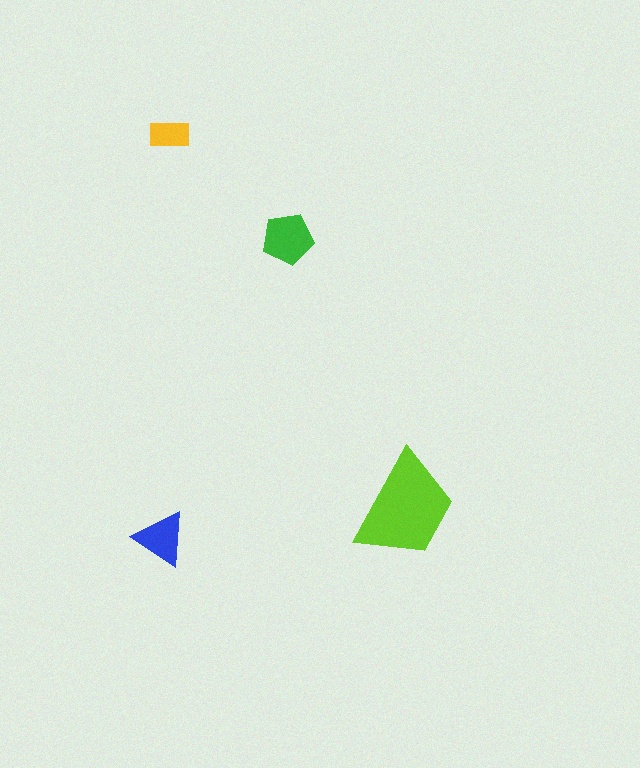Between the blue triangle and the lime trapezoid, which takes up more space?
The lime trapezoid.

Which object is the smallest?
The yellow rectangle.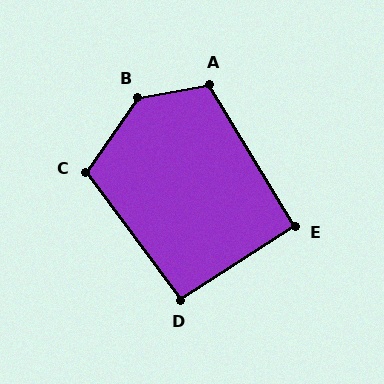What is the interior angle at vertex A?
Approximately 111 degrees (obtuse).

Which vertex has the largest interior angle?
B, at approximately 136 degrees.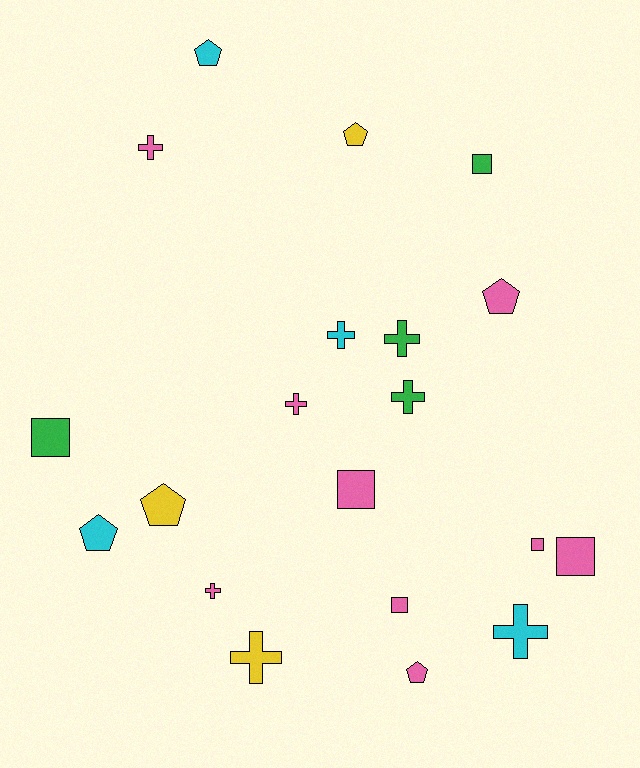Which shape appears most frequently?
Cross, with 8 objects.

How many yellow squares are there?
There are no yellow squares.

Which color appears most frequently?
Pink, with 9 objects.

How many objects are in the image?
There are 20 objects.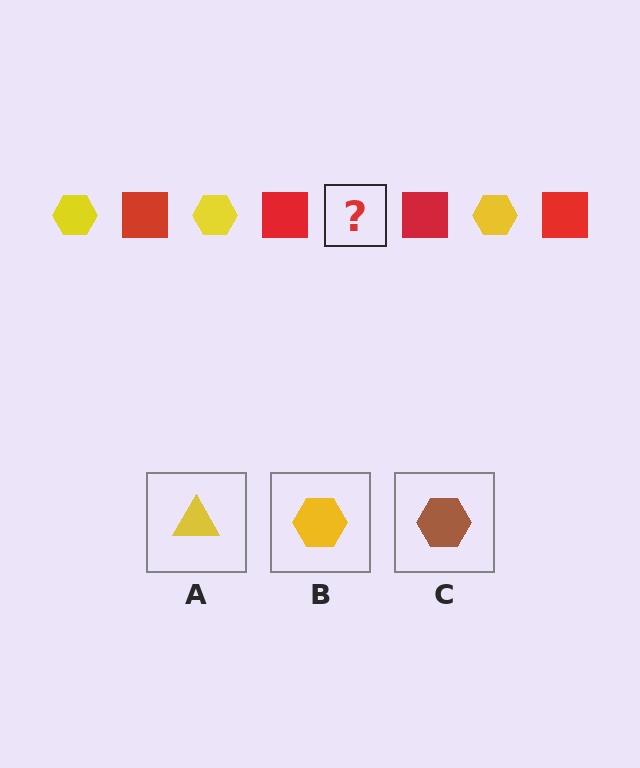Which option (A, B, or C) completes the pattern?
B.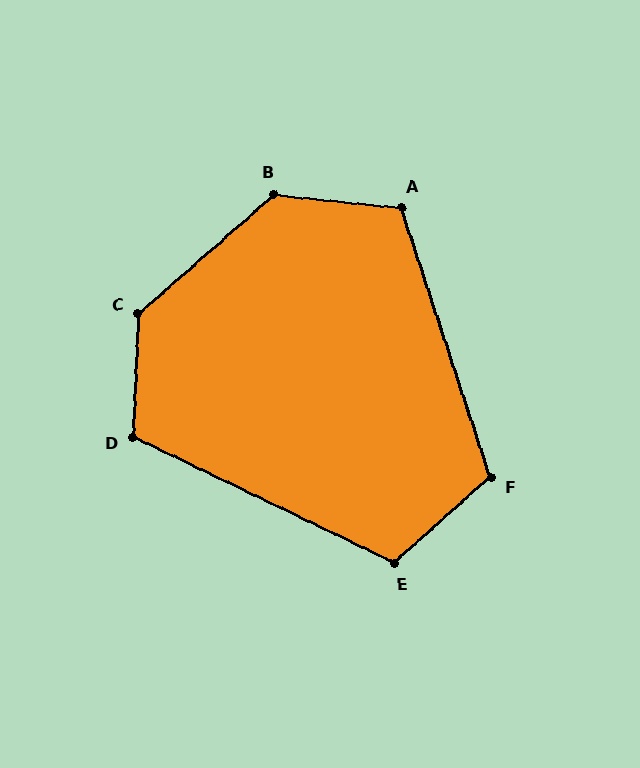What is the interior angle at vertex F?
Approximately 114 degrees (obtuse).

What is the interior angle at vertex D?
Approximately 113 degrees (obtuse).